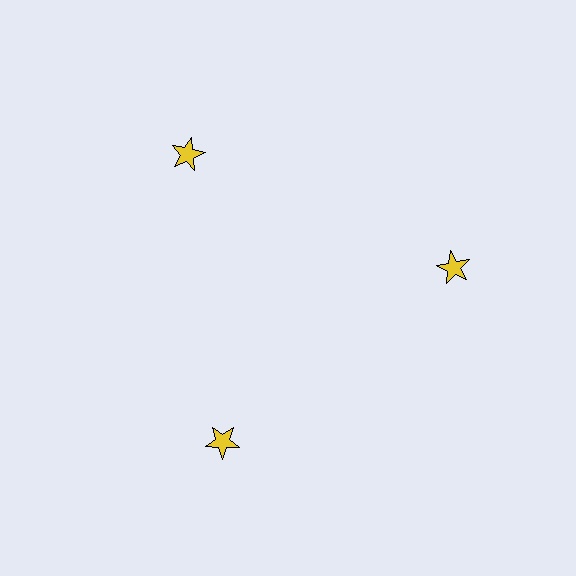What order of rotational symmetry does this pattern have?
This pattern has 3-fold rotational symmetry.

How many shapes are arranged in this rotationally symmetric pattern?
There are 3 shapes, arranged in 3 groups of 1.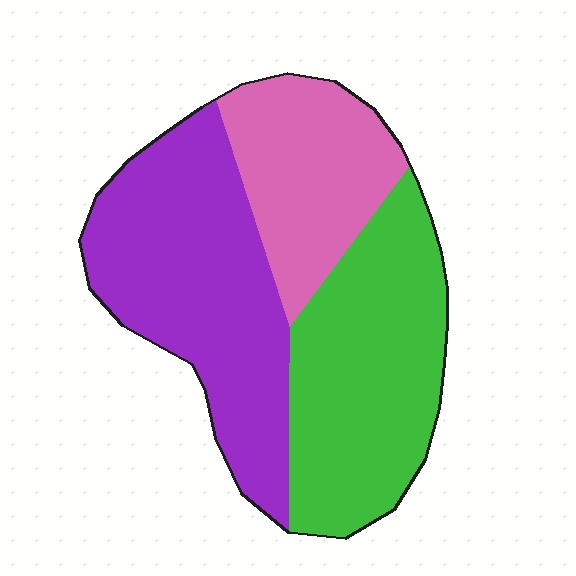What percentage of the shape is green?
Green covers around 35% of the shape.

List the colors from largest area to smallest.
From largest to smallest: purple, green, pink.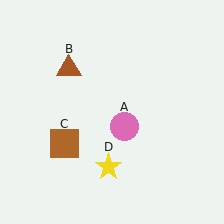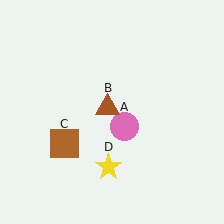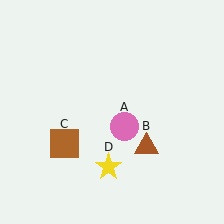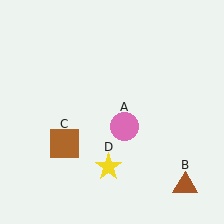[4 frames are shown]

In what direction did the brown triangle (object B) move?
The brown triangle (object B) moved down and to the right.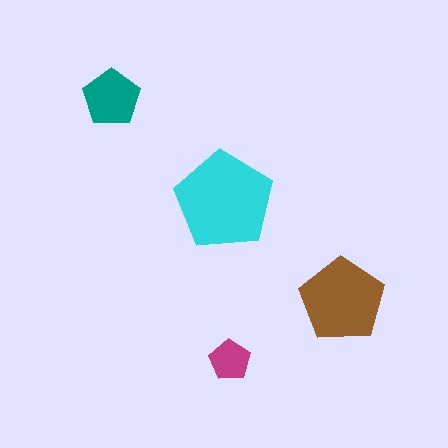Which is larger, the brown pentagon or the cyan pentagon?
The cyan one.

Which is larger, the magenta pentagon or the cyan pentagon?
The cyan one.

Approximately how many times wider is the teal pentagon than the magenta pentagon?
About 1.5 times wider.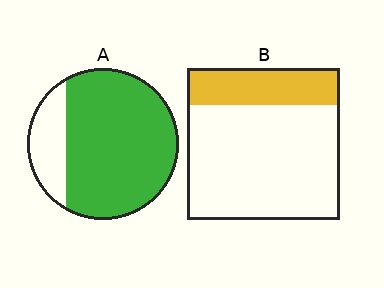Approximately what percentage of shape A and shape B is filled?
A is approximately 80% and B is approximately 25%.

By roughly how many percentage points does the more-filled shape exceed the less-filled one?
By roughly 55 percentage points (A over B).